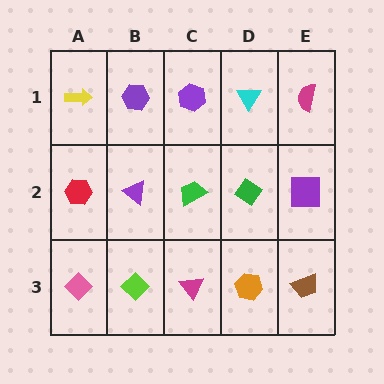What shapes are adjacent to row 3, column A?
A red hexagon (row 2, column A), a lime diamond (row 3, column B).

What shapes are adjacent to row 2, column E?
A magenta semicircle (row 1, column E), a brown trapezoid (row 3, column E), a green diamond (row 2, column D).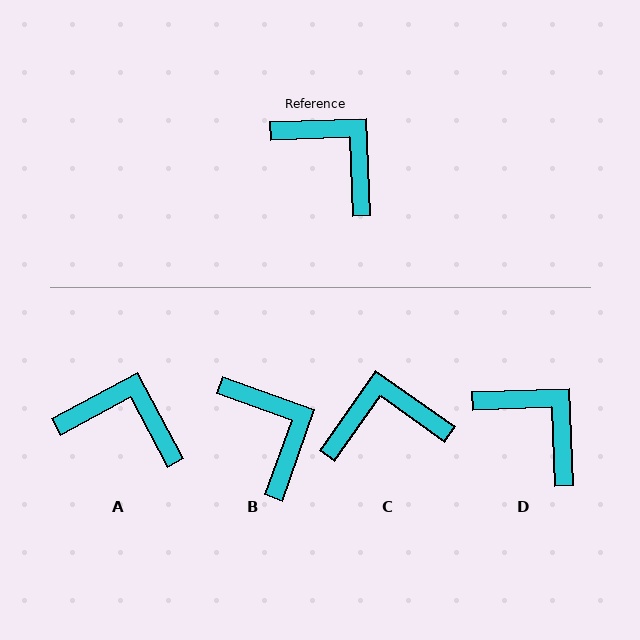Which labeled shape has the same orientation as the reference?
D.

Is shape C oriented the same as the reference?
No, it is off by about 53 degrees.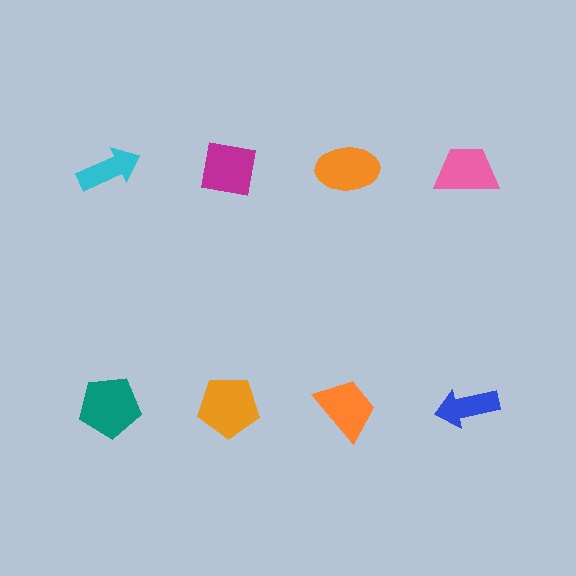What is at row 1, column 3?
An orange ellipse.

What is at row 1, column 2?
A magenta square.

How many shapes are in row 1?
4 shapes.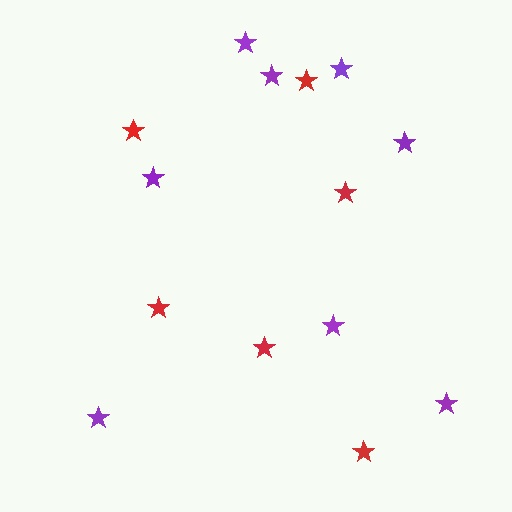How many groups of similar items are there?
There are 2 groups: one group of red stars (6) and one group of purple stars (8).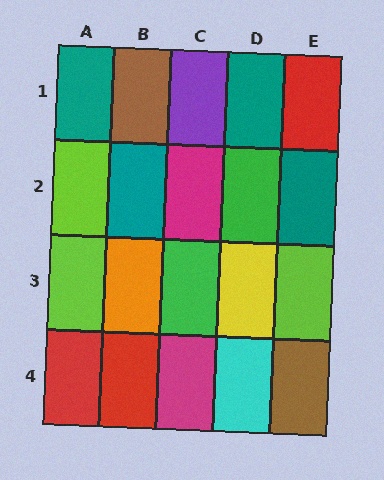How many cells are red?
3 cells are red.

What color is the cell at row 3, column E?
Lime.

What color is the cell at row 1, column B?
Brown.